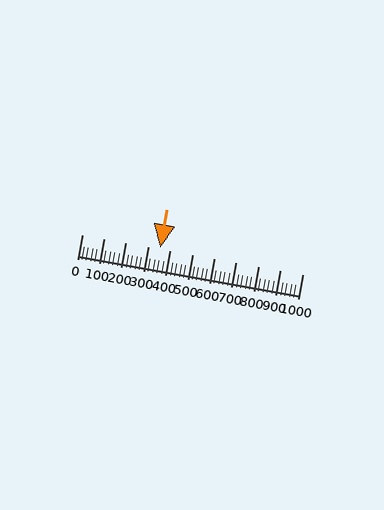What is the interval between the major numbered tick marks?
The major tick marks are spaced 100 units apart.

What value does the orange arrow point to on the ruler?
The orange arrow points to approximately 353.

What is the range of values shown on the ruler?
The ruler shows values from 0 to 1000.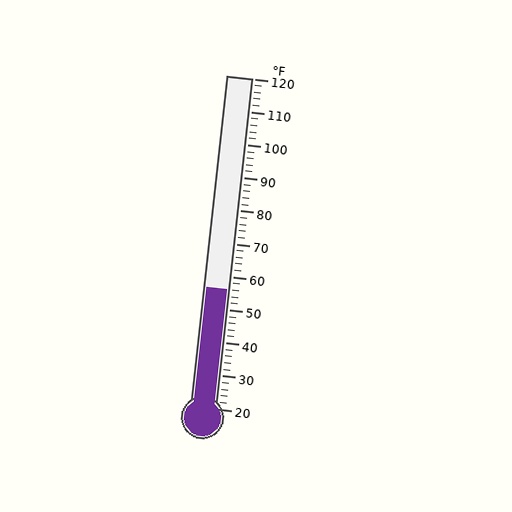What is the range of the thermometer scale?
The thermometer scale ranges from 20°F to 120°F.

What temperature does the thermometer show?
The thermometer shows approximately 56°F.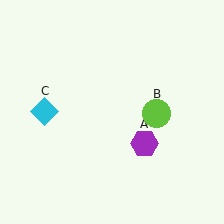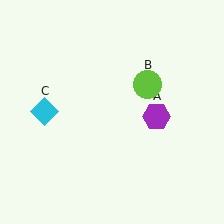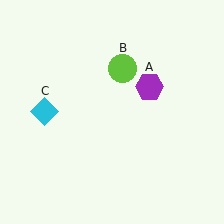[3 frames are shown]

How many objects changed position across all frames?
2 objects changed position: purple hexagon (object A), lime circle (object B).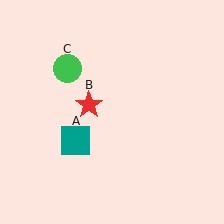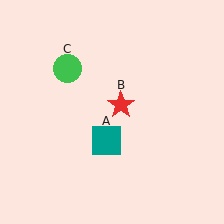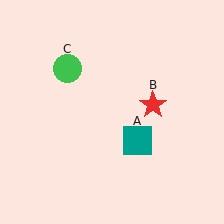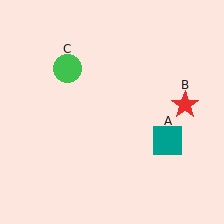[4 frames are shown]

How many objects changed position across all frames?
2 objects changed position: teal square (object A), red star (object B).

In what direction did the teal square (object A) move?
The teal square (object A) moved right.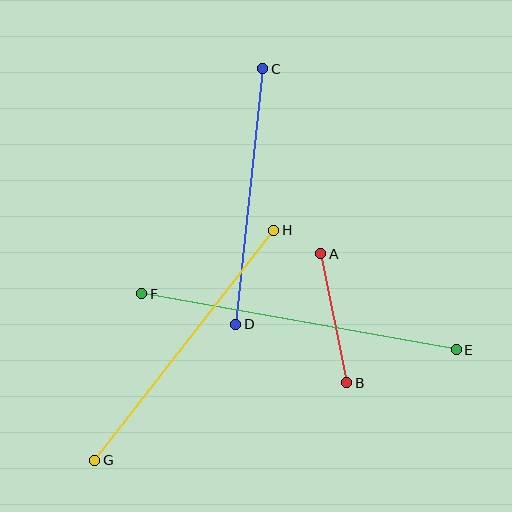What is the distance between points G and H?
The distance is approximately 292 pixels.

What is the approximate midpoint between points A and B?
The midpoint is at approximately (334, 318) pixels.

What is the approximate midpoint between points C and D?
The midpoint is at approximately (249, 197) pixels.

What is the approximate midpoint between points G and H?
The midpoint is at approximately (184, 345) pixels.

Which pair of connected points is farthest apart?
Points E and F are farthest apart.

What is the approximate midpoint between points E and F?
The midpoint is at approximately (299, 322) pixels.